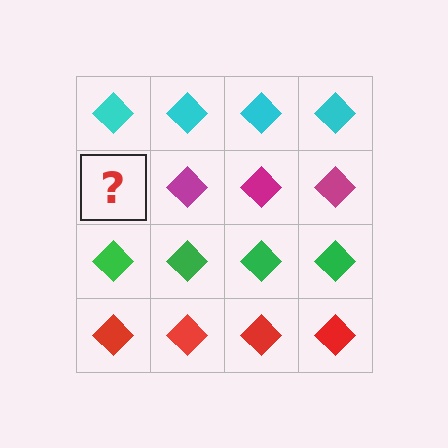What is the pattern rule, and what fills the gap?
The rule is that each row has a consistent color. The gap should be filled with a magenta diamond.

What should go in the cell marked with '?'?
The missing cell should contain a magenta diamond.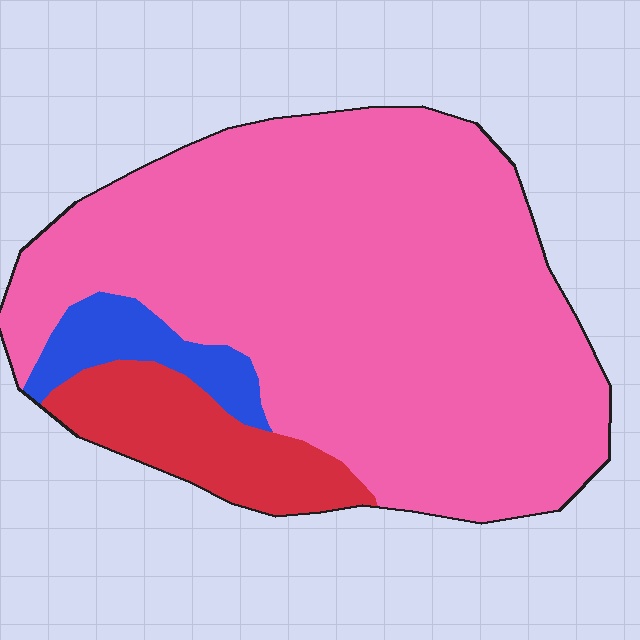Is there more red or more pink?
Pink.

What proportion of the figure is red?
Red takes up about one eighth (1/8) of the figure.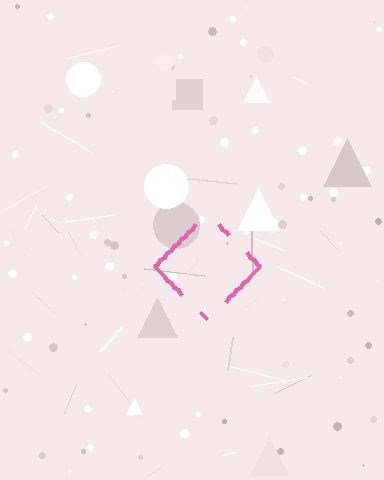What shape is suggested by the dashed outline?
The dashed outline suggests a diamond.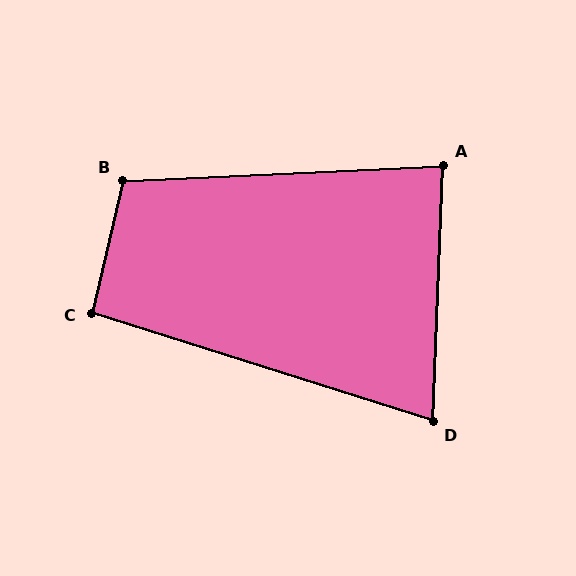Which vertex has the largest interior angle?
B, at approximately 105 degrees.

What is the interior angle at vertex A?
Approximately 85 degrees (approximately right).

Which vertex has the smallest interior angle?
D, at approximately 75 degrees.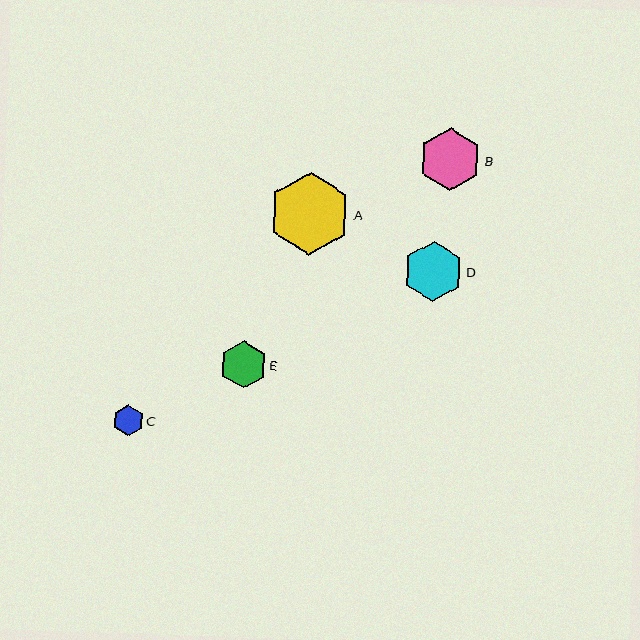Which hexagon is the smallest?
Hexagon C is the smallest with a size of approximately 31 pixels.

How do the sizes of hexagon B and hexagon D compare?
Hexagon B and hexagon D are approximately the same size.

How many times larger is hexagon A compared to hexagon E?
Hexagon A is approximately 1.8 times the size of hexagon E.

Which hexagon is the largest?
Hexagon A is the largest with a size of approximately 82 pixels.